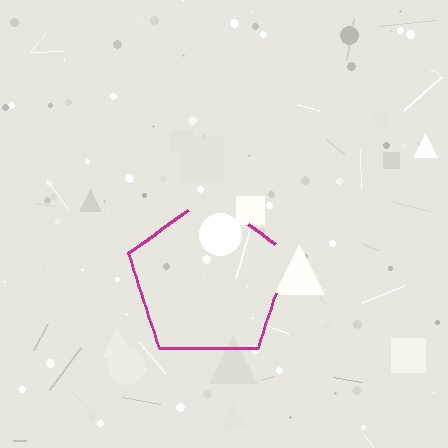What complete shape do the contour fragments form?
The contour fragments form a pentagon.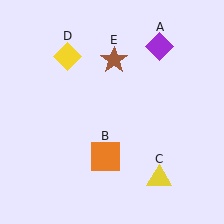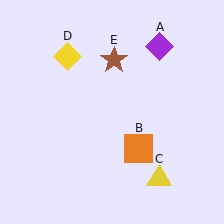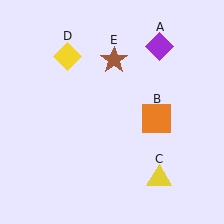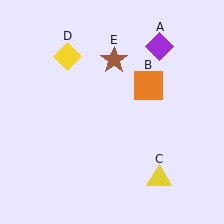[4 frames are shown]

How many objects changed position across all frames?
1 object changed position: orange square (object B).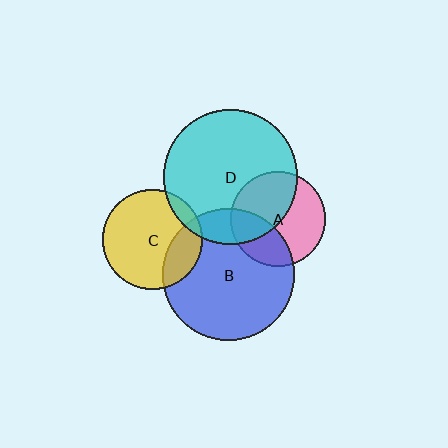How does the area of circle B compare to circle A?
Approximately 1.9 times.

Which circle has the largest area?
Circle D (cyan).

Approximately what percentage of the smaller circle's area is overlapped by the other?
Approximately 15%.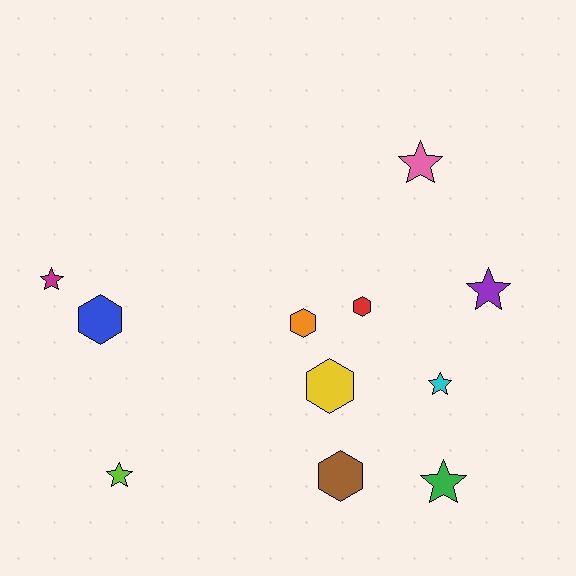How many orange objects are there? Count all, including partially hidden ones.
There is 1 orange object.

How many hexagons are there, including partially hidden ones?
There are 5 hexagons.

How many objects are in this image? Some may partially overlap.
There are 11 objects.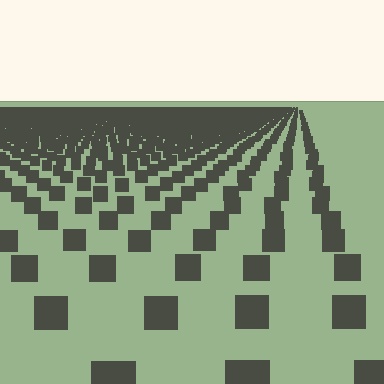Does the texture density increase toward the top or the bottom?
Density increases toward the top.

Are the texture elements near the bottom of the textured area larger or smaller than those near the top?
Larger. Near the bottom, elements are closer to the viewer and appear at a bigger on-screen size.